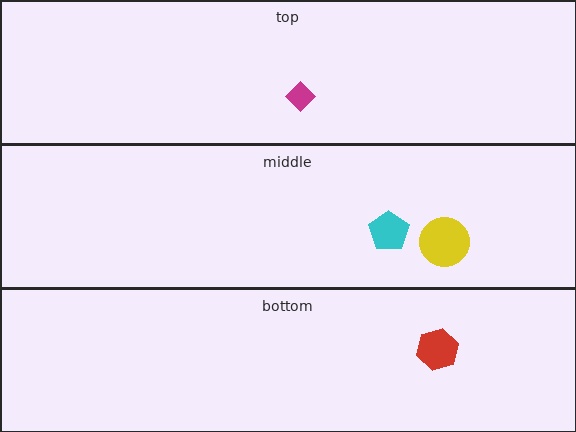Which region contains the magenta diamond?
The top region.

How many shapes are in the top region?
1.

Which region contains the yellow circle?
The middle region.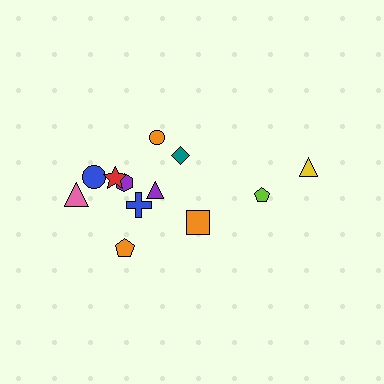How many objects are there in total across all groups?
There are 12 objects.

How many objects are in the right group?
There are 4 objects.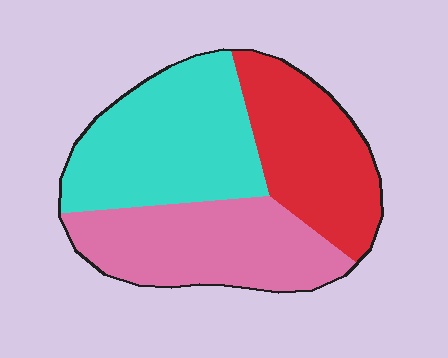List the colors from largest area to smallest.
From largest to smallest: cyan, pink, red.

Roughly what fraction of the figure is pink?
Pink covers about 35% of the figure.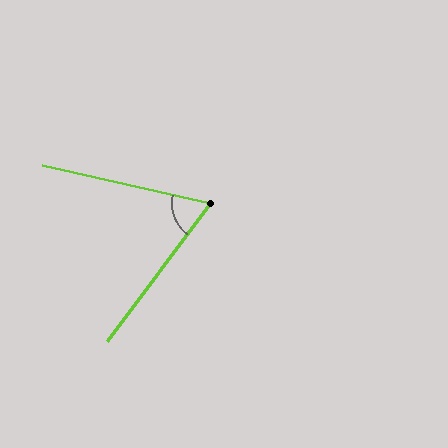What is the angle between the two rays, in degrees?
Approximately 66 degrees.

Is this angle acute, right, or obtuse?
It is acute.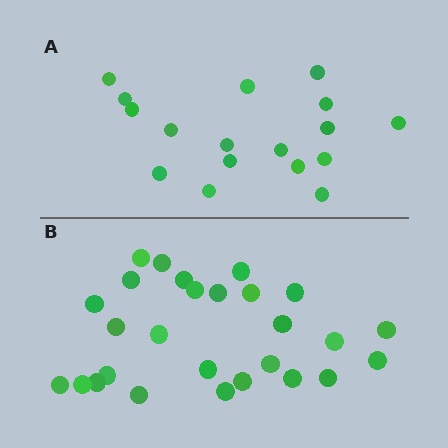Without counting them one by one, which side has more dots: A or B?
Region B (the bottom region) has more dots.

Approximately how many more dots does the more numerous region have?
Region B has roughly 10 or so more dots than region A.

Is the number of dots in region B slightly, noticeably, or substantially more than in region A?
Region B has substantially more. The ratio is roughly 1.6 to 1.